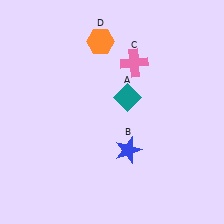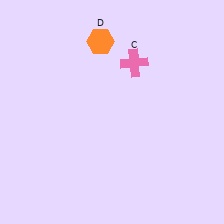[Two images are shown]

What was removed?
The teal diamond (A), the blue star (B) were removed in Image 2.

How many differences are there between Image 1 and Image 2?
There are 2 differences between the two images.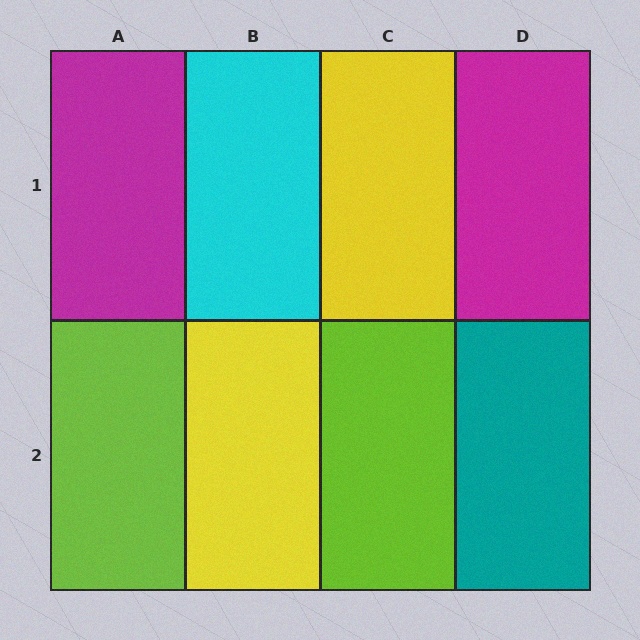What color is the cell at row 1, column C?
Yellow.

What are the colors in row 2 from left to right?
Lime, yellow, lime, teal.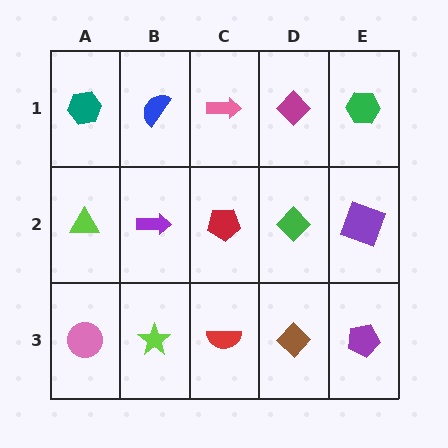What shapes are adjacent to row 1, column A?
A lime triangle (row 2, column A), a blue semicircle (row 1, column B).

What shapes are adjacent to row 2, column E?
A green hexagon (row 1, column E), a purple pentagon (row 3, column E), a green diamond (row 2, column D).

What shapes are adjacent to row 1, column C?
A red pentagon (row 2, column C), a blue semicircle (row 1, column B), a magenta diamond (row 1, column D).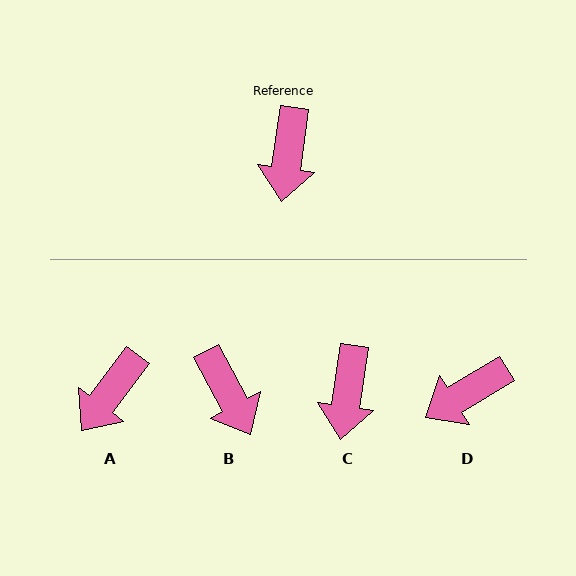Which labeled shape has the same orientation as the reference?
C.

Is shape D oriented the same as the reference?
No, it is off by about 51 degrees.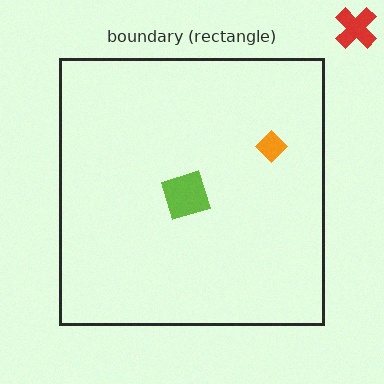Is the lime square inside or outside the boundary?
Inside.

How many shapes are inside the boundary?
2 inside, 1 outside.